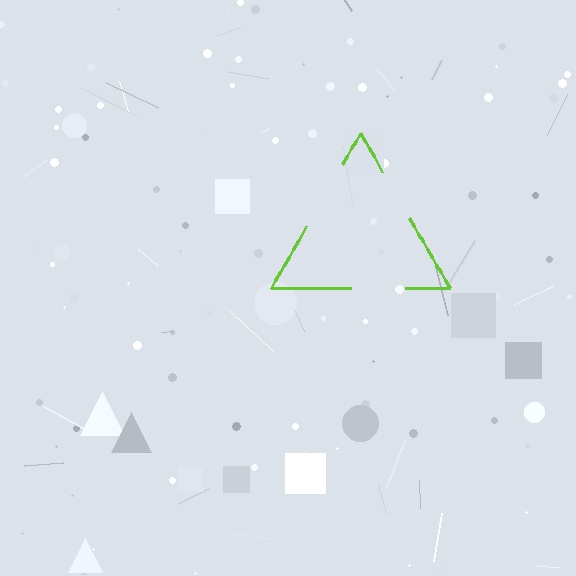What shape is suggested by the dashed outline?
The dashed outline suggests a triangle.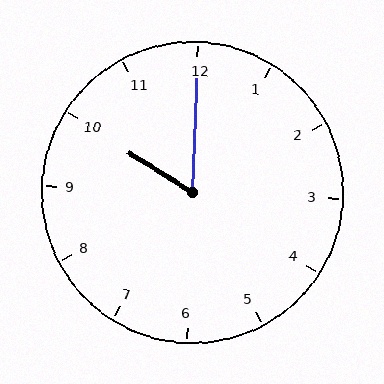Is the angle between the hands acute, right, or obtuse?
It is acute.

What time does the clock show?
10:00.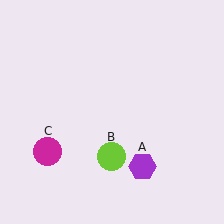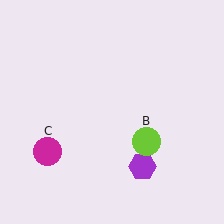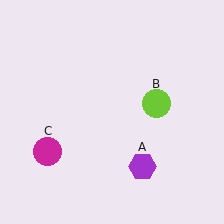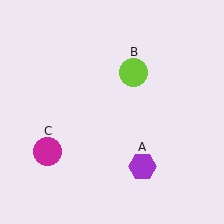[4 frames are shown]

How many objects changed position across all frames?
1 object changed position: lime circle (object B).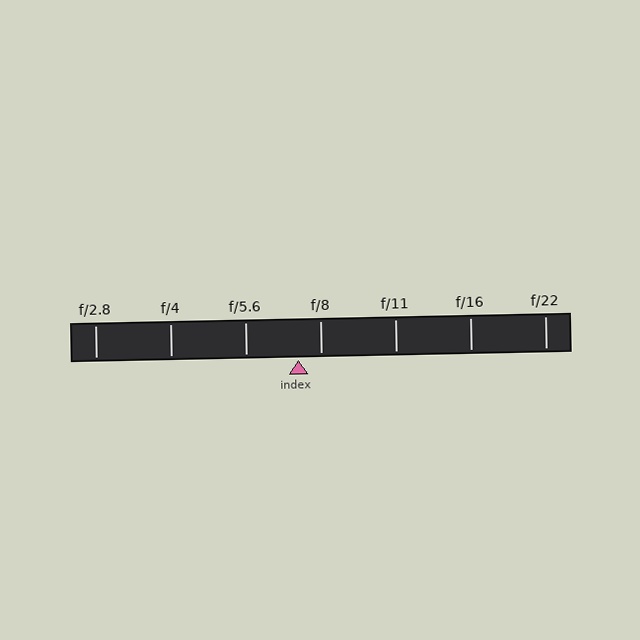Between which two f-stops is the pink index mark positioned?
The index mark is between f/5.6 and f/8.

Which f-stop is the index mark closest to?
The index mark is closest to f/8.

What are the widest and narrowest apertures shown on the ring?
The widest aperture shown is f/2.8 and the narrowest is f/22.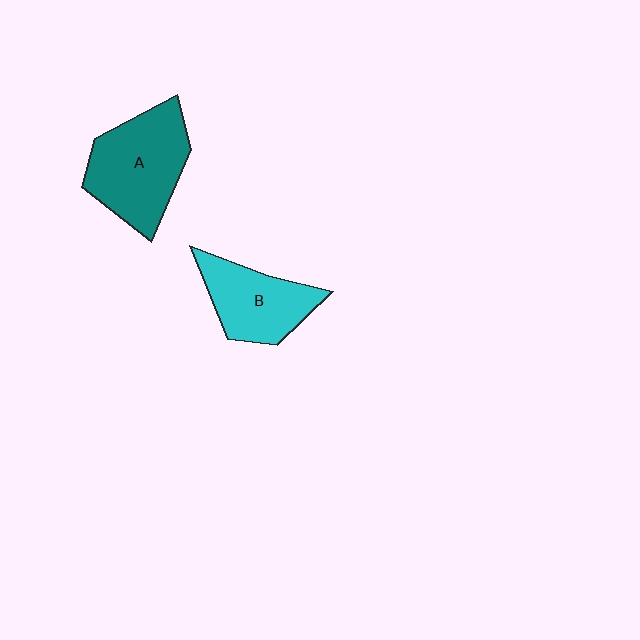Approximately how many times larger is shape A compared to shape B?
Approximately 1.3 times.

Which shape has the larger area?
Shape A (teal).